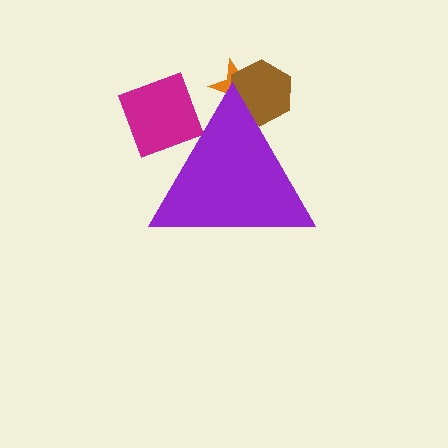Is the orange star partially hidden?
Yes, the orange star is partially hidden behind the purple triangle.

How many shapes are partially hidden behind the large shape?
3 shapes are partially hidden.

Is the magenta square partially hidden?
Yes, the magenta square is partially hidden behind the purple triangle.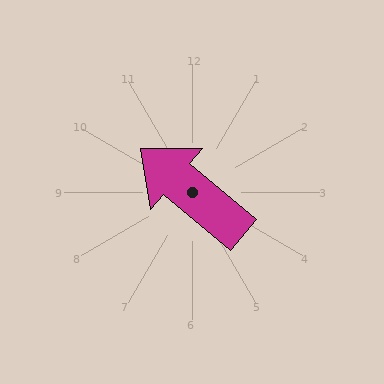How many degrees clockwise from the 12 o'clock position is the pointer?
Approximately 310 degrees.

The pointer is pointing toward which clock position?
Roughly 10 o'clock.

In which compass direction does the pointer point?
Northwest.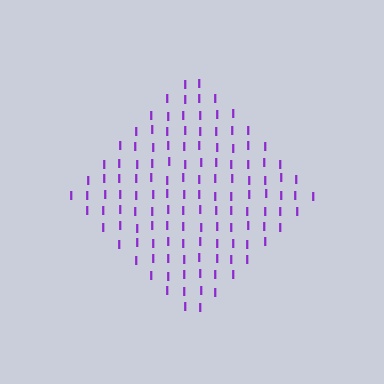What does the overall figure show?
The overall figure shows a diamond.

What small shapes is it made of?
It is made of small letter I's.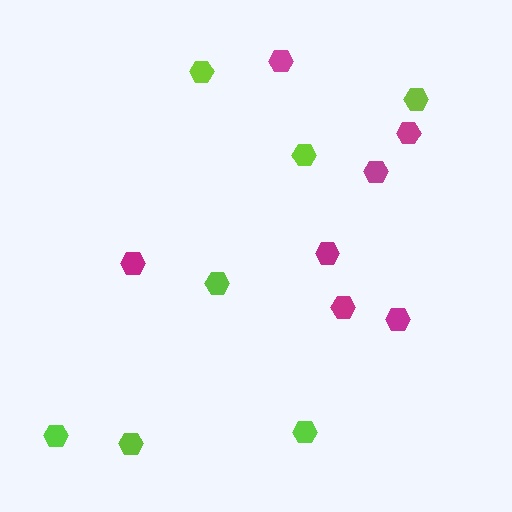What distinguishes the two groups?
There are 2 groups: one group of magenta hexagons (7) and one group of lime hexagons (7).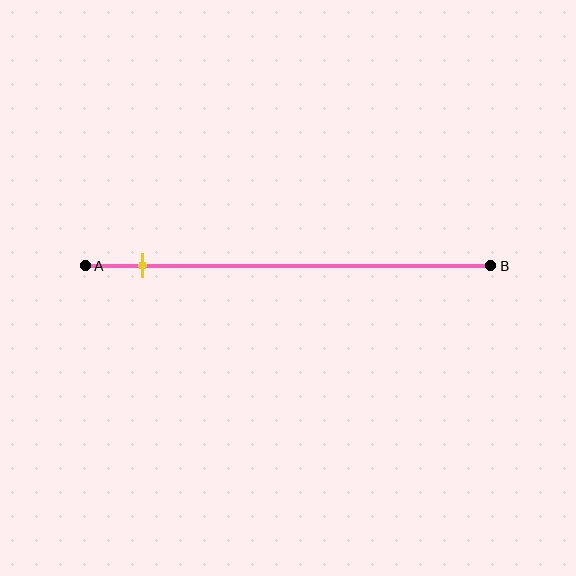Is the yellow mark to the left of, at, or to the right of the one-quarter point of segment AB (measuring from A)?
The yellow mark is to the left of the one-quarter point of segment AB.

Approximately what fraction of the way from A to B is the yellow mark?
The yellow mark is approximately 15% of the way from A to B.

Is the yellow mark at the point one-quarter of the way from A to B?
No, the mark is at about 15% from A, not at the 25% one-quarter point.